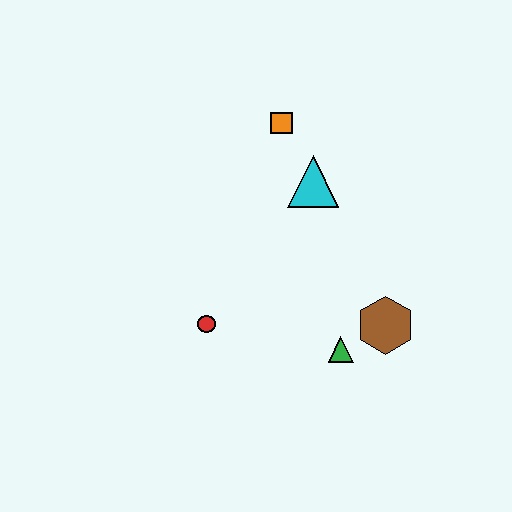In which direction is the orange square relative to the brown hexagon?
The orange square is above the brown hexagon.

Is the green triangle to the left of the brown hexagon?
Yes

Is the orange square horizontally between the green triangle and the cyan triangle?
No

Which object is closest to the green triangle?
The brown hexagon is closest to the green triangle.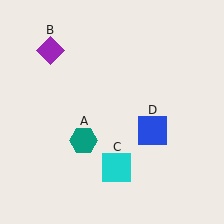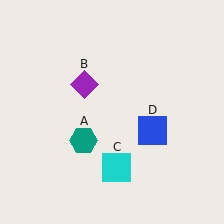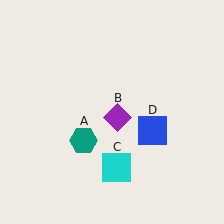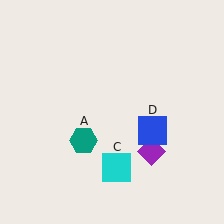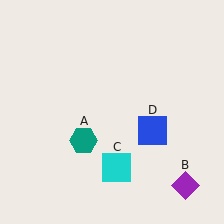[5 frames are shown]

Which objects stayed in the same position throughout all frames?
Teal hexagon (object A) and cyan square (object C) and blue square (object D) remained stationary.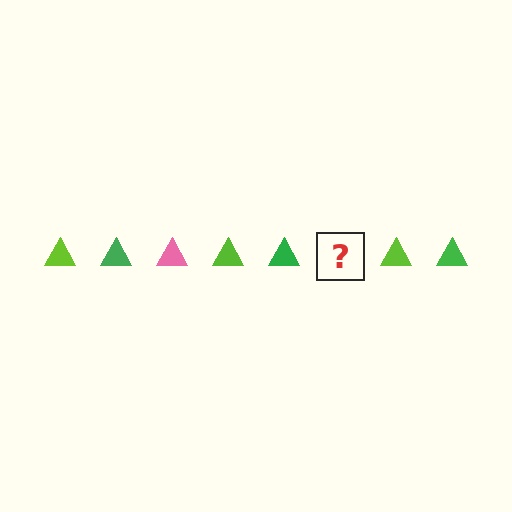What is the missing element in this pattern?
The missing element is a pink triangle.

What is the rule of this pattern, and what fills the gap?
The rule is that the pattern cycles through lime, green, pink triangles. The gap should be filled with a pink triangle.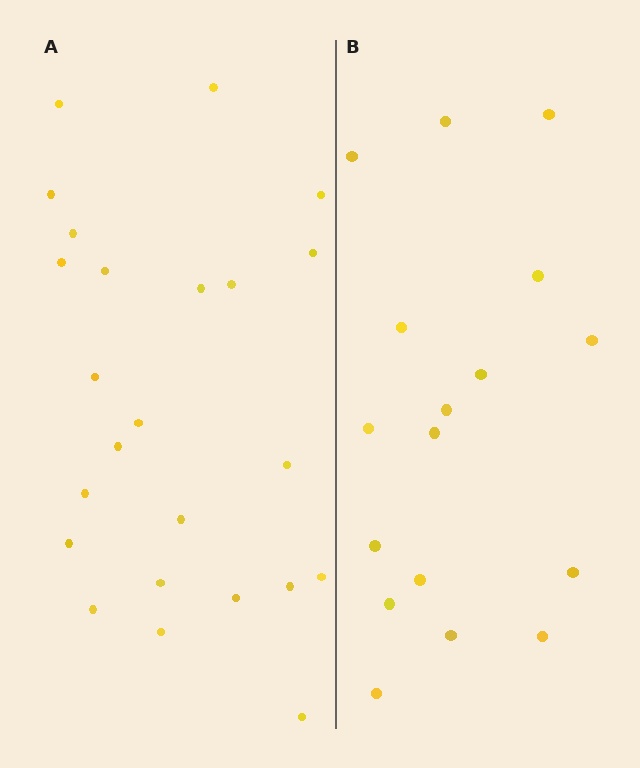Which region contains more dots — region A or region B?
Region A (the left region) has more dots.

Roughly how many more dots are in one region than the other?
Region A has roughly 8 or so more dots than region B.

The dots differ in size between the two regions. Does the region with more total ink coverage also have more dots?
No. Region B has more total ink coverage because its dots are larger, but region A actually contains more individual dots. Total area can be misleading — the number of items is what matters here.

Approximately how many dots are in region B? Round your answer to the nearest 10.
About 20 dots. (The exact count is 17, which rounds to 20.)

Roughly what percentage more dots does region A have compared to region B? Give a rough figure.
About 40% more.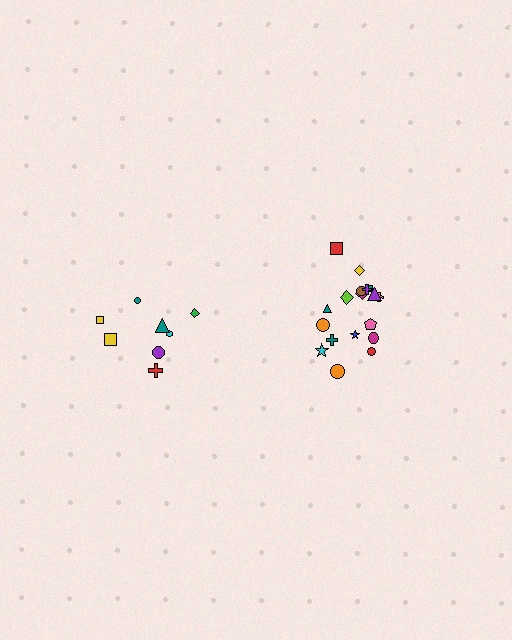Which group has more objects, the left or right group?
The right group.